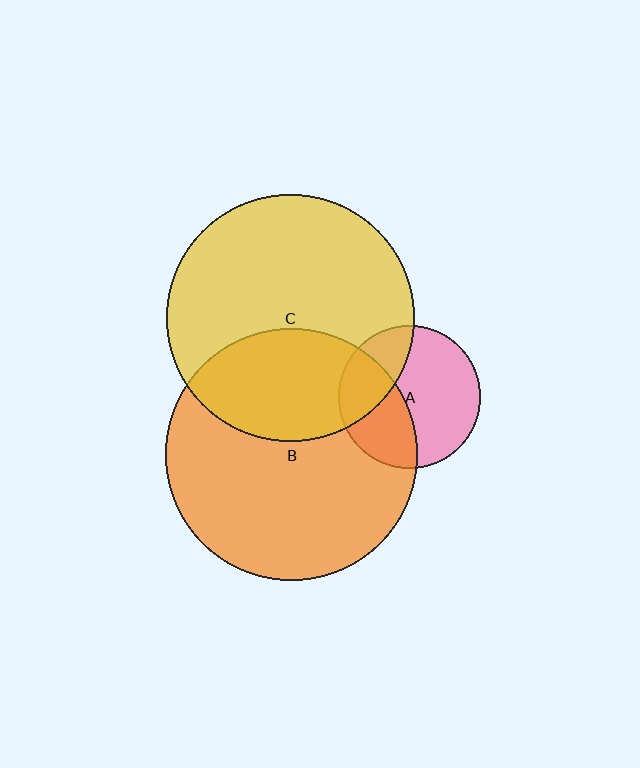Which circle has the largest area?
Circle B (orange).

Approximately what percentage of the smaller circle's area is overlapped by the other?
Approximately 40%.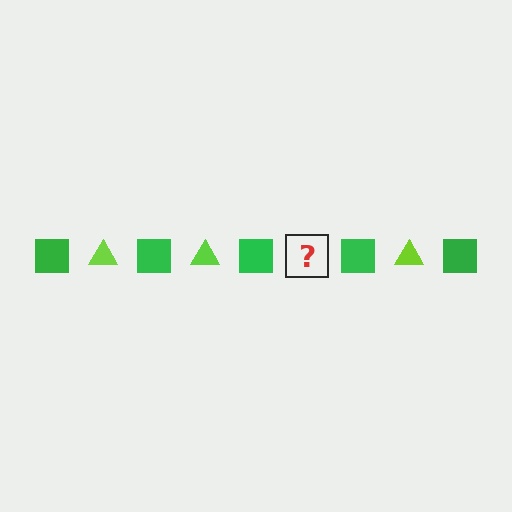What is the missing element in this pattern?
The missing element is a lime triangle.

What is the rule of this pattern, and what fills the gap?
The rule is that the pattern alternates between green square and lime triangle. The gap should be filled with a lime triangle.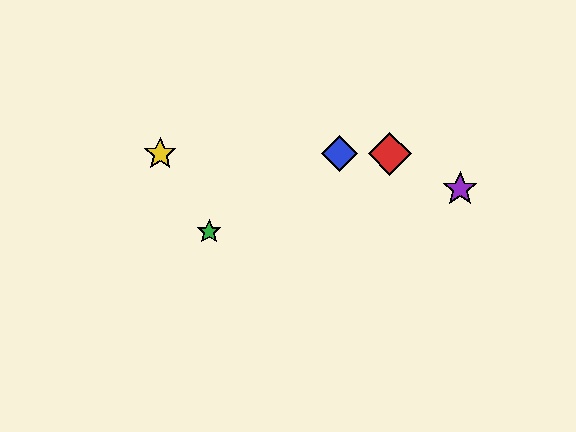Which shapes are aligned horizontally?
The red diamond, the blue diamond, the yellow star are aligned horizontally.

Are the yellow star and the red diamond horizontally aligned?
Yes, both are at y≈154.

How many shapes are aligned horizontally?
3 shapes (the red diamond, the blue diamond, the yellow star) are aligned horizontally.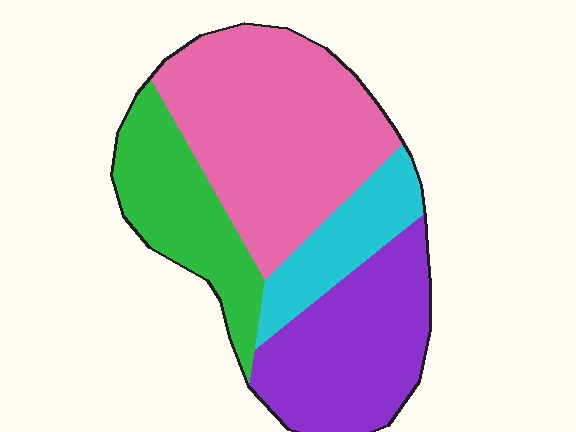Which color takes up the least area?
Cyan, at roughly 15%.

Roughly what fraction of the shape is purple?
Purple takes up about one quarter (1/4) of the shape.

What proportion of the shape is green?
Green takes up about one fifth (1/5) of the shape.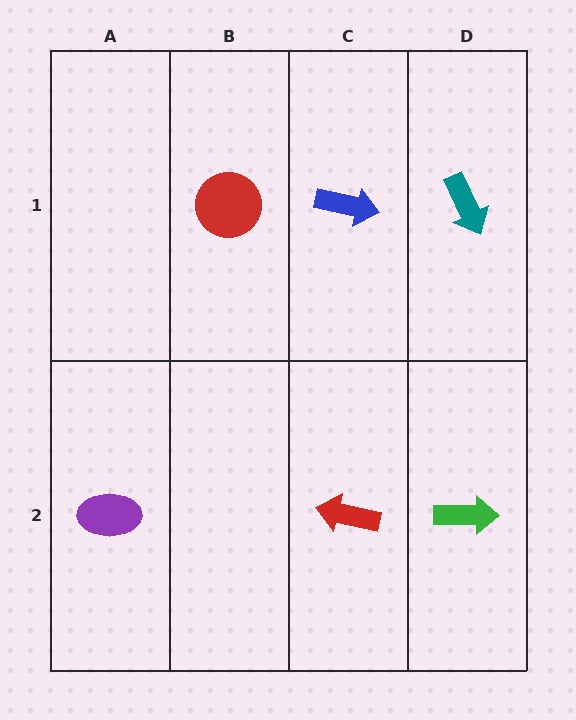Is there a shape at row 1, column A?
No, that cell is empty.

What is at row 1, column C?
A blue arrow.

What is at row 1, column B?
A red circle.